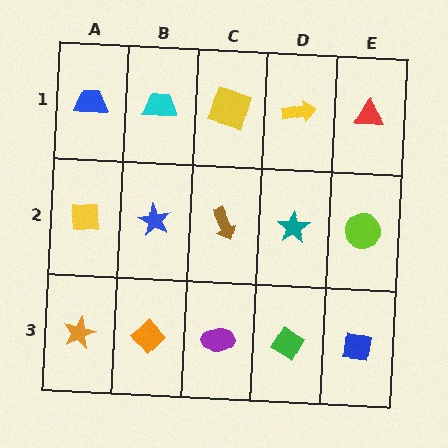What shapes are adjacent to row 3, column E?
A lime circle (row 2, column E), a green diamond (row 3, column D).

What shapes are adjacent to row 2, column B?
A cyan trapezoid (row 1, column B), an orange diamond (row 3, column B), a yellow square (row 2, column A), a brown arrow (row 2, column C).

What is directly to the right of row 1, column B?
A yellow square.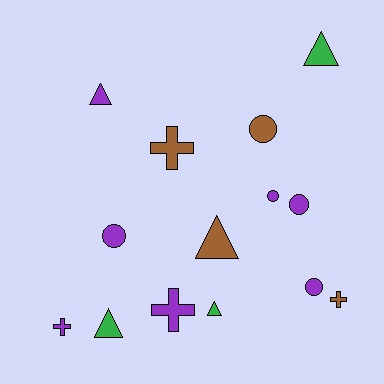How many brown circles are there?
There is 1 brown circle.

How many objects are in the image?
There are 14 objects.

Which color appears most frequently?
Purple, with 7 objects.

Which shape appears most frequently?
Circle, with 5 objects.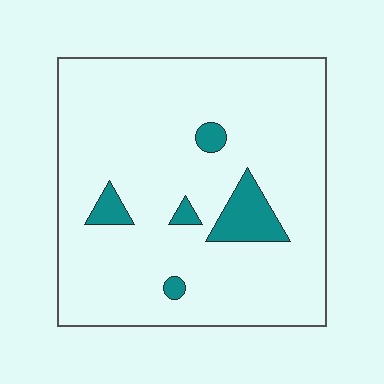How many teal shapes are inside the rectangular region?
5.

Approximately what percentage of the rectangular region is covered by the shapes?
Approximately 10%.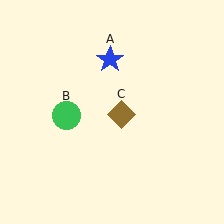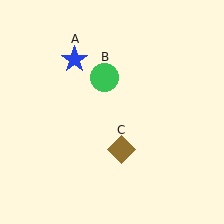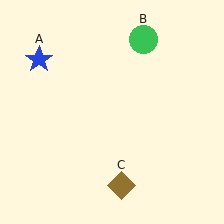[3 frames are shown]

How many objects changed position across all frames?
3 objects changed position: blue star (object A), green circle (object B), brown diamond (object C).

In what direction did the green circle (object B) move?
The green circle (object B) moved up and to the right.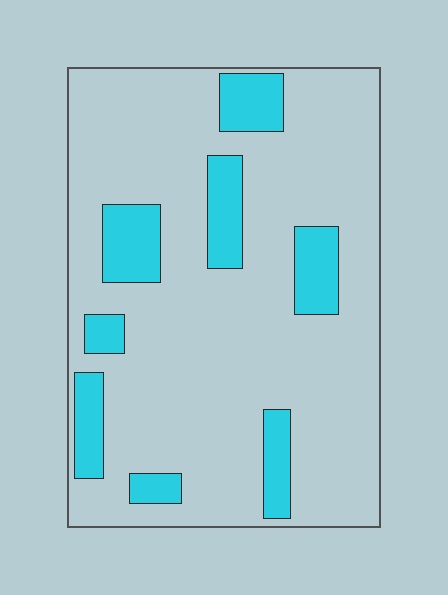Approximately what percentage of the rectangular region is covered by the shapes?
Approximately 20%.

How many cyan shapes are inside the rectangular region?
8.